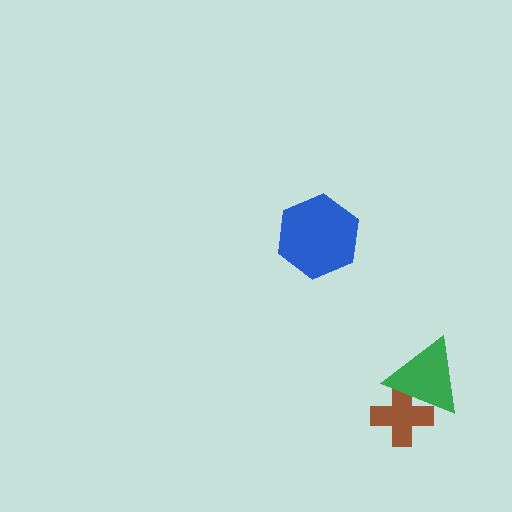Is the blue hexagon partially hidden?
No, no other shape covers it.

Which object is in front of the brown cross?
The green triangle is in front of the brown cross.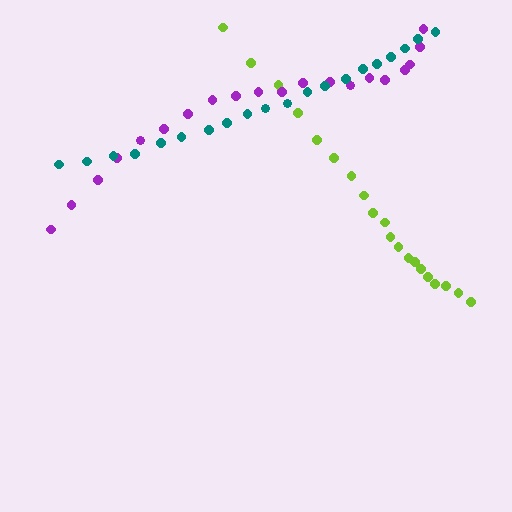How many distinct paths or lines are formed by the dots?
There are 3 distinct paths.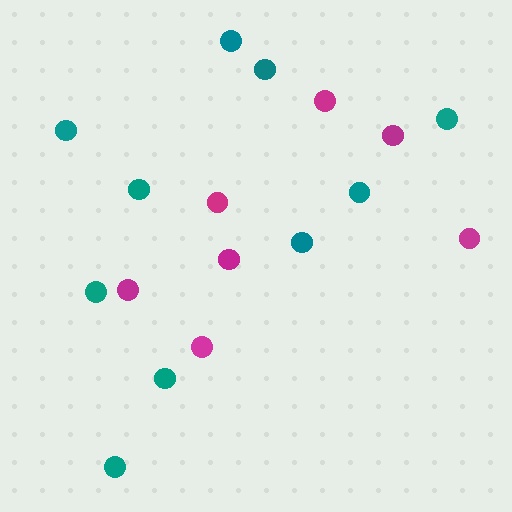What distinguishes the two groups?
There are 2 groups: one group of magenta circles (7) and one group of teal circles (10).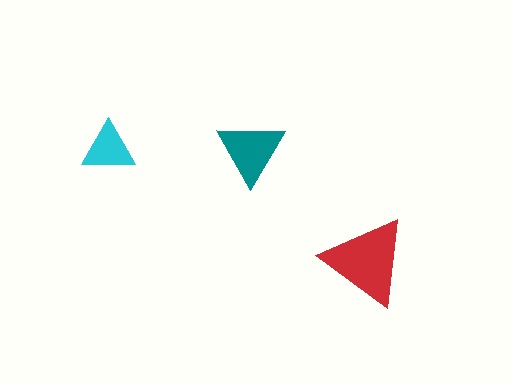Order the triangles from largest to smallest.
the red one, the teal one, the cyan one.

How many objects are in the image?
There are 3 objects in the image.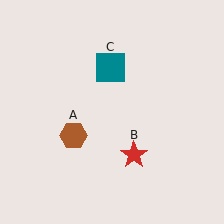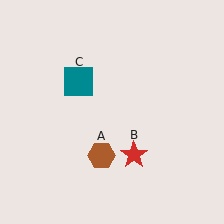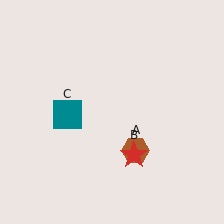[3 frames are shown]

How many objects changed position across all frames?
2 objects changed position: brown hexagon (object A), teal square (object C).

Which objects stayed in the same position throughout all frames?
Red star (object B) remained stationary.